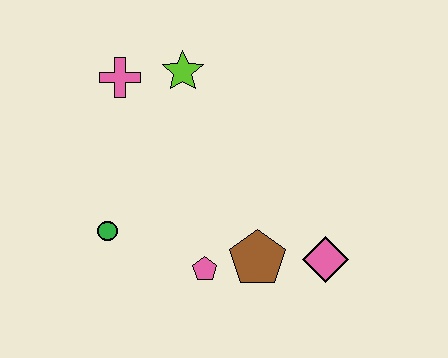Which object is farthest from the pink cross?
The pink diamond is farthest from the pink cross.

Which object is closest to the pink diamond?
The brown pentagon is closest to the pink diamond.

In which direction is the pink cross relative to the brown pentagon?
The pink cross is above the brown pentagon.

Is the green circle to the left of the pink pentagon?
Yes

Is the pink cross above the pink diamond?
Yes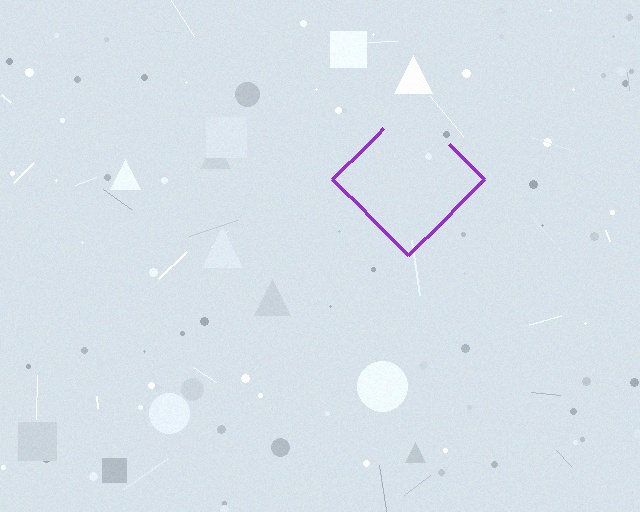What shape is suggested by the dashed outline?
The dashed outline suggests a diamond.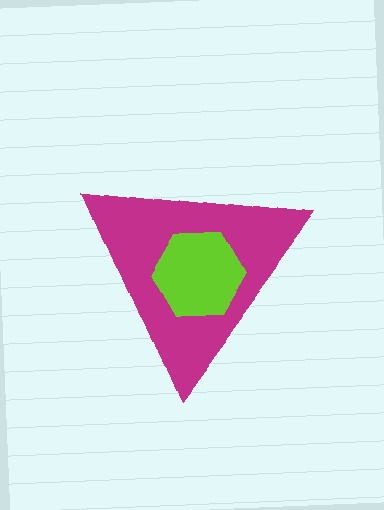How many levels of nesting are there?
2.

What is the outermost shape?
The magenta triangle.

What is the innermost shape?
The lime hexagon.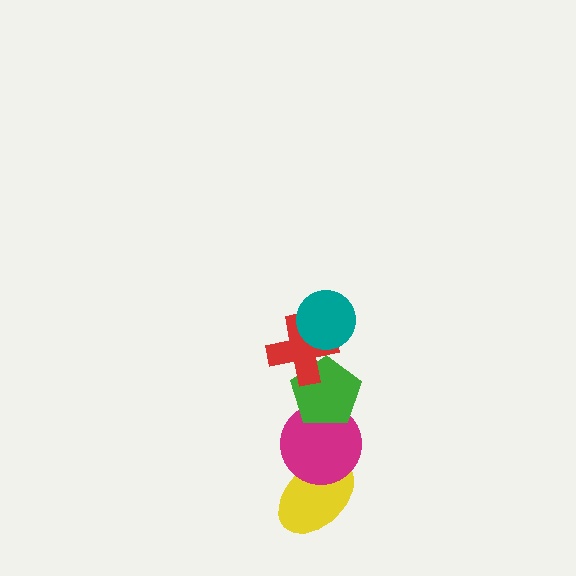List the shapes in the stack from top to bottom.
From top to bottom: the teal circle, the red cross, the green pentagon, the magenta circle, the yellow ellipse.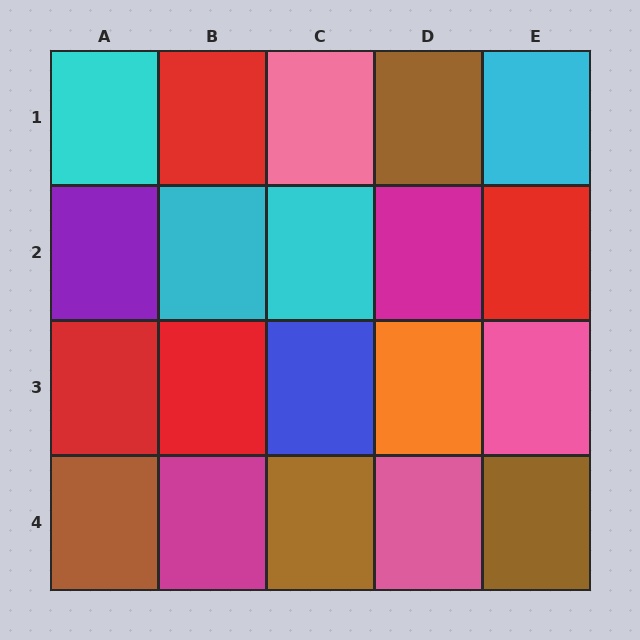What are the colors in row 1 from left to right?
Cyan, red, pink, brown, cyan.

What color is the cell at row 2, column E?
Red.